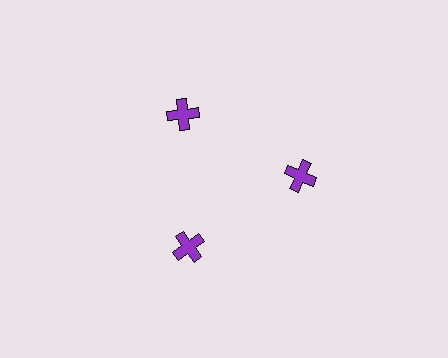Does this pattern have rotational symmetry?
Yes, this pattern has 3-fold rotational symmetry. It looks the same after rotating 120 degrees around the center.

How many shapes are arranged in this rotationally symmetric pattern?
There are 3 shapes, arranged in 3 groups of 1.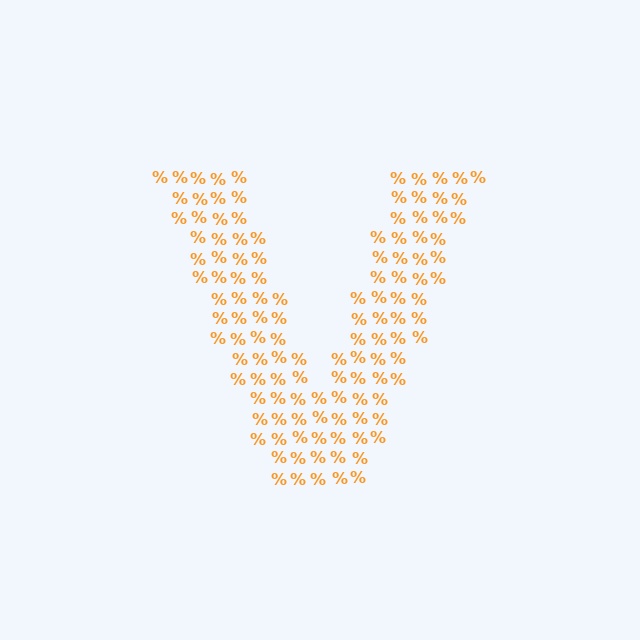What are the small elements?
The small elements are percent signs.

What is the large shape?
The large shape is the letter V.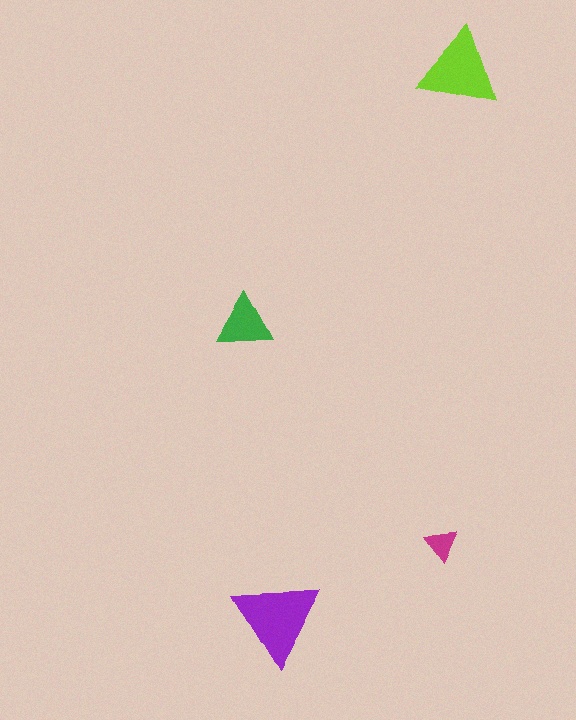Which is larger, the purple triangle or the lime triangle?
The purple one.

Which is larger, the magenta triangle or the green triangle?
The green one.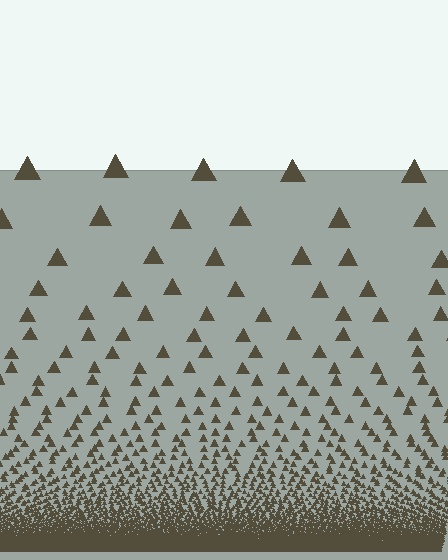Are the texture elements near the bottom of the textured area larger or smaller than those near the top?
Smaller. The gradient is inverted — elements near the bottom are smaller and denser.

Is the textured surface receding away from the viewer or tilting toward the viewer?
The surface appears to tilt toward the viewer. Texture elements get larger and sparser toward the top.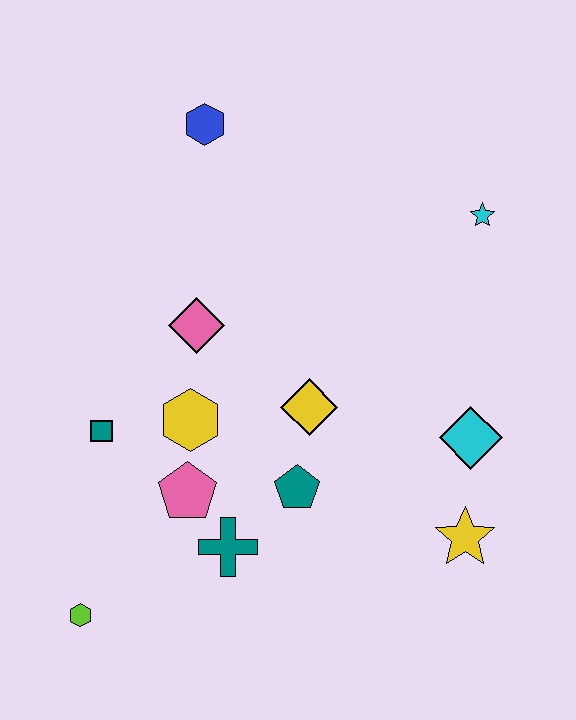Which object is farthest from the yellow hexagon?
The cyan star is farthest from the yellow hexagon.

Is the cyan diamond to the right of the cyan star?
No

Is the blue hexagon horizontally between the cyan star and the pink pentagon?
Yes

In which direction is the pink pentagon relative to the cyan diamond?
The pink pentagon is to the left of the cyan diamond.